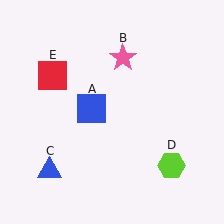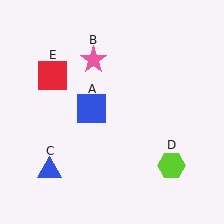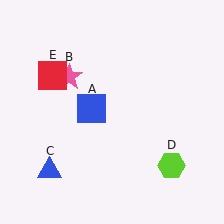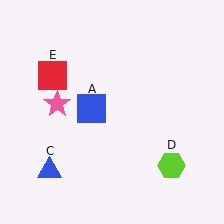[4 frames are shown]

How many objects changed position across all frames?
1 object changed position: pink star (object B).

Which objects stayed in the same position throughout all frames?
Blue square (object A) and blue triangle (object C) and lime hexagon (object D) and red square (object E) remained stationary.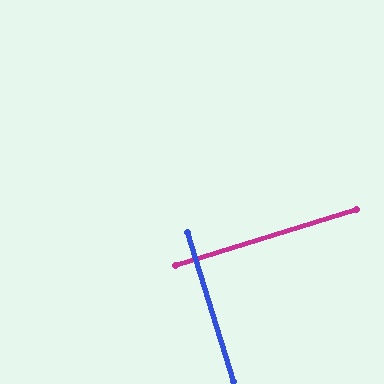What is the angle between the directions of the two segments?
Approximately 90 degrees.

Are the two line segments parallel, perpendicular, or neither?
Perpendicular — they meet at approximately 90°.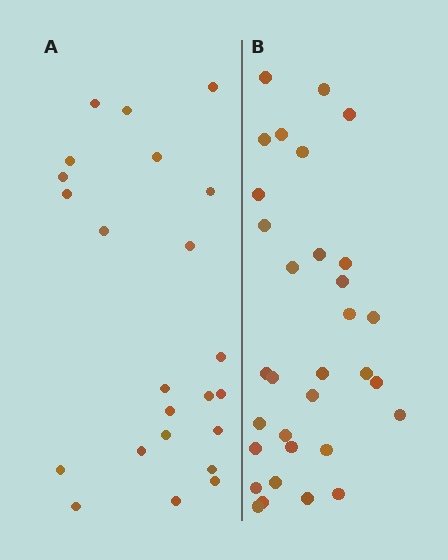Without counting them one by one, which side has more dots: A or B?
Region B (the right region) has more dots.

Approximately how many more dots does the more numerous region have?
Region B has roughly 8 or so more dots than region A.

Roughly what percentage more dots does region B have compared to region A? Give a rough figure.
About 40% more.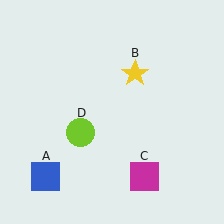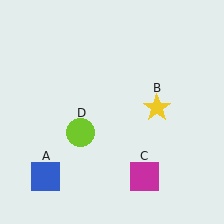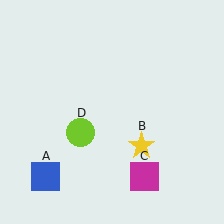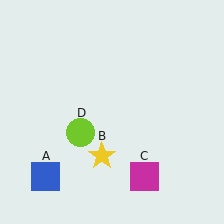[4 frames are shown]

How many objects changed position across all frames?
1 object changed position: yellow star (object B).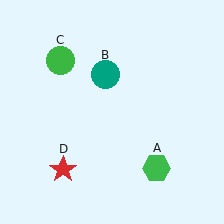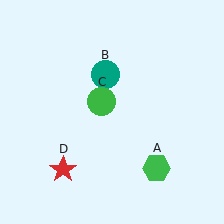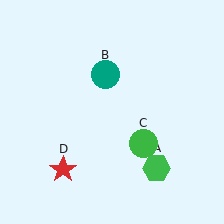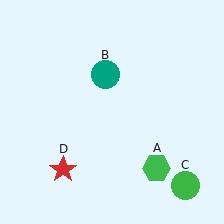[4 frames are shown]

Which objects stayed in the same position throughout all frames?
Green hexagon (object A) and teal circle (object B) and red star (object D) remained stationary.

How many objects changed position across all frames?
1 object changed position: green circle (object C).